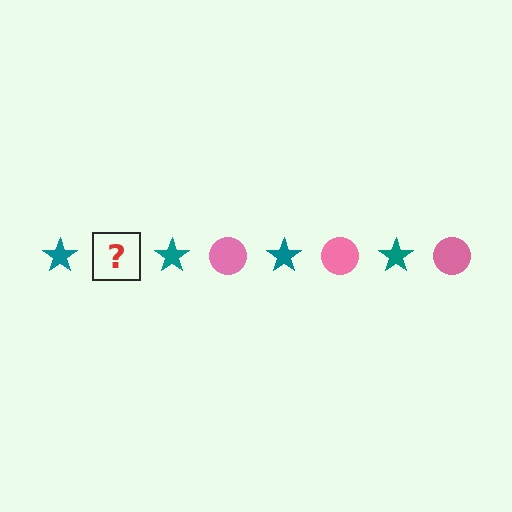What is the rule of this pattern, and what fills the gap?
The rule is that the pattern alternates between teal star and pink circle. The gap should be filled with a pink circle.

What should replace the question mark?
The question mark should be replaced with a pink circle.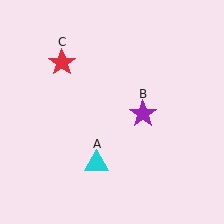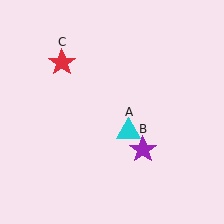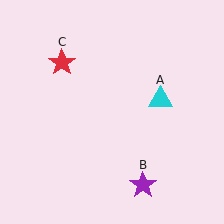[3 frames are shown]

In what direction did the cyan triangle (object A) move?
The cyan triangle (object A) moved up and to the right.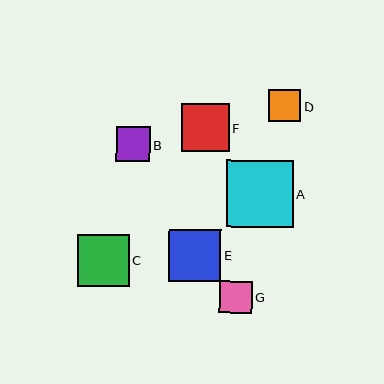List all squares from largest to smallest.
From largest to smallest: A, E, C, F, B, G, D.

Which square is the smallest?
Square D is the smallest with a size of approximately 32 pixels.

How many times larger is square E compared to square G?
Square E is approximately 1.6 times the size of square G.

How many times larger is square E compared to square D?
Square E is approximately 1.6 times the size of square D.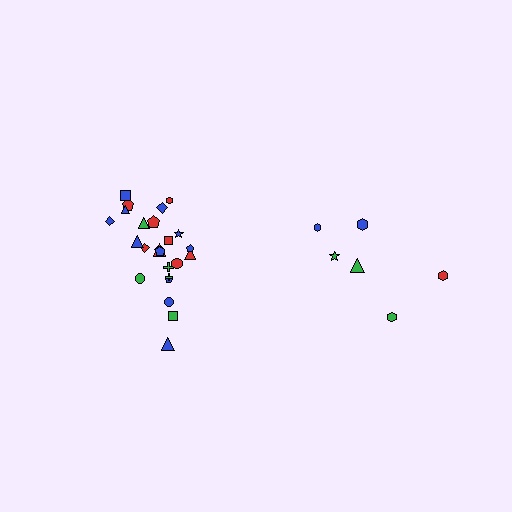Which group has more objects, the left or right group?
The left group.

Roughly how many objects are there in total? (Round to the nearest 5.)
Roughly 30 objects in total.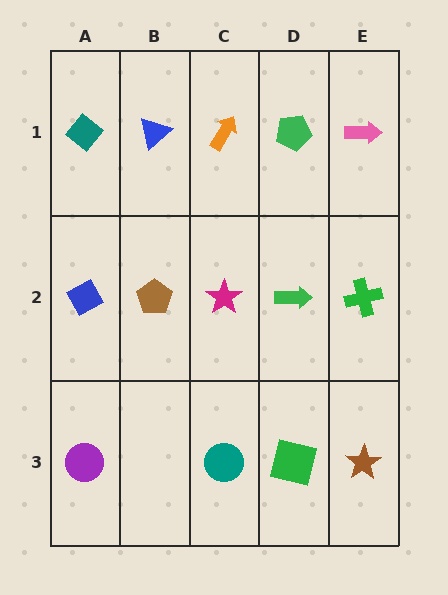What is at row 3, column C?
A teal circle.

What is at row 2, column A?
A blue diamond.